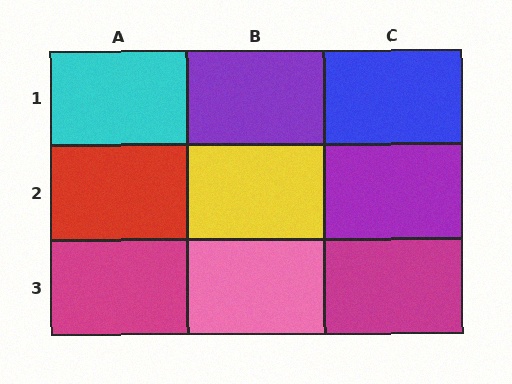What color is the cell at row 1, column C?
Blue.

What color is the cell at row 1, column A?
Cyan.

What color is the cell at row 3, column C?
Magenta.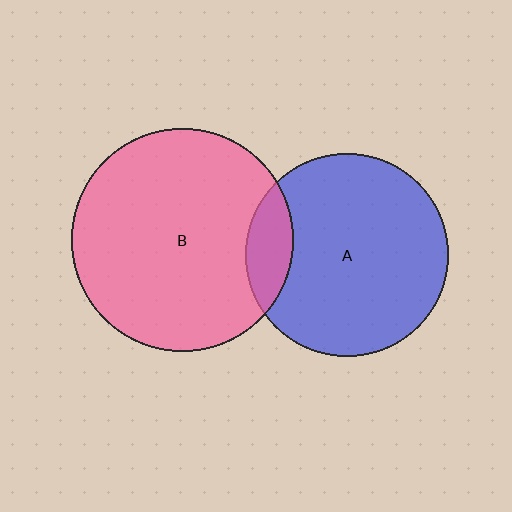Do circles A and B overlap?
Yes.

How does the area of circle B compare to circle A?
Approximately 1.2 times.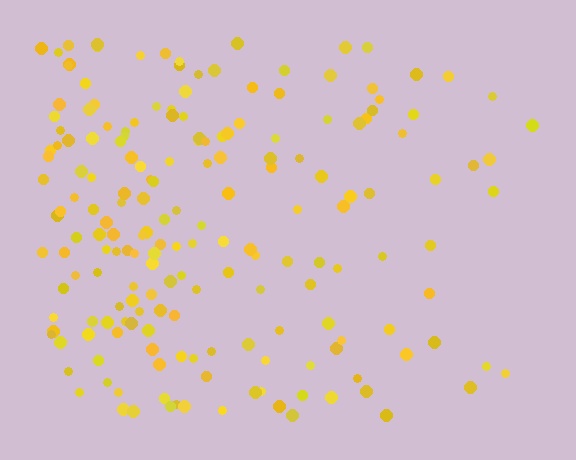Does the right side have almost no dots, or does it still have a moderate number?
Still a moderate number, just noticeably fewer than the left.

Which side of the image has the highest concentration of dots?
The left.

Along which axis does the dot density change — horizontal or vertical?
Horizontal.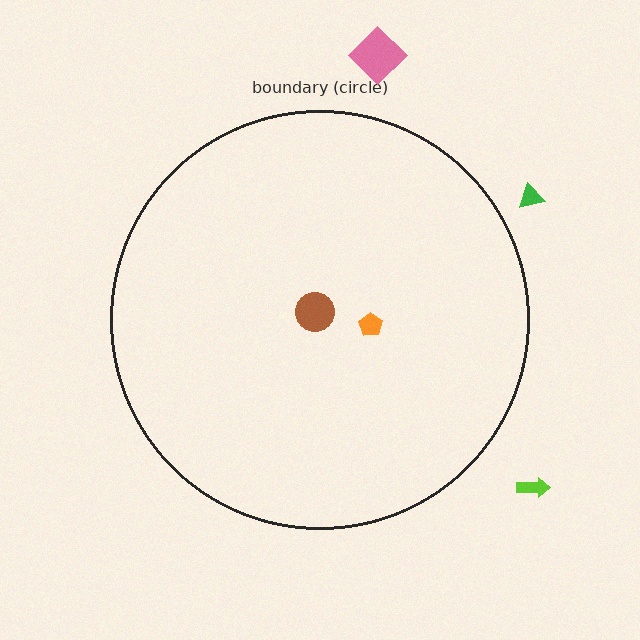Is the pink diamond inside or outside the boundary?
Outside.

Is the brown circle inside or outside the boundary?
Inside.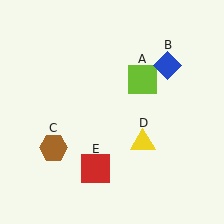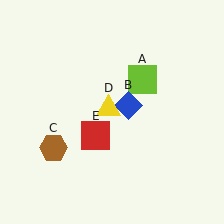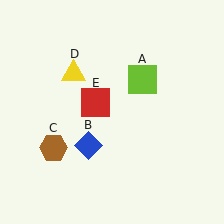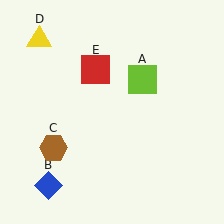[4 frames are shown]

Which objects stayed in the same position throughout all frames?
Lime square (object A) and brown hexagon (object C) remained stationary.